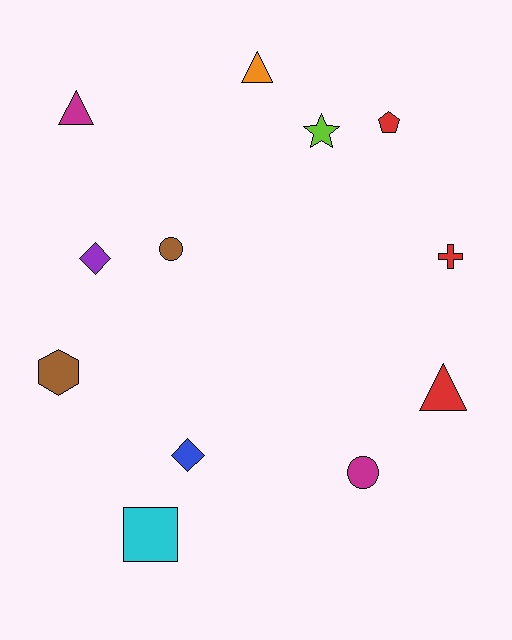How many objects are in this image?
There are 12 objects.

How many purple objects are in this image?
There is 1 purple object.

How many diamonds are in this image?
There are 2 diamonds.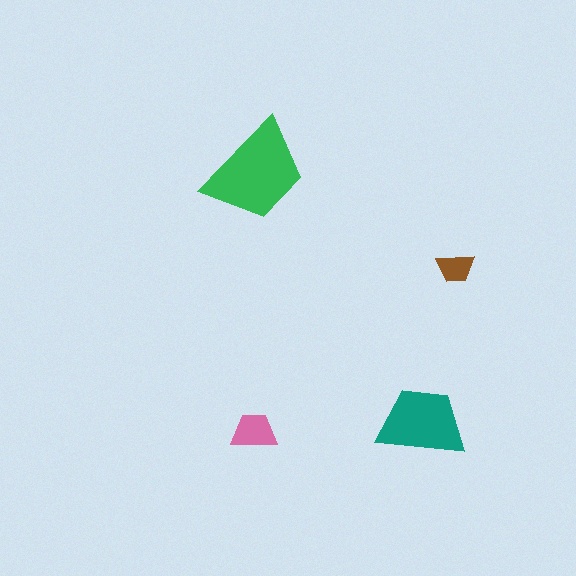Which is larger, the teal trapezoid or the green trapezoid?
The green one.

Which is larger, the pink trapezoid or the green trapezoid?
The green one.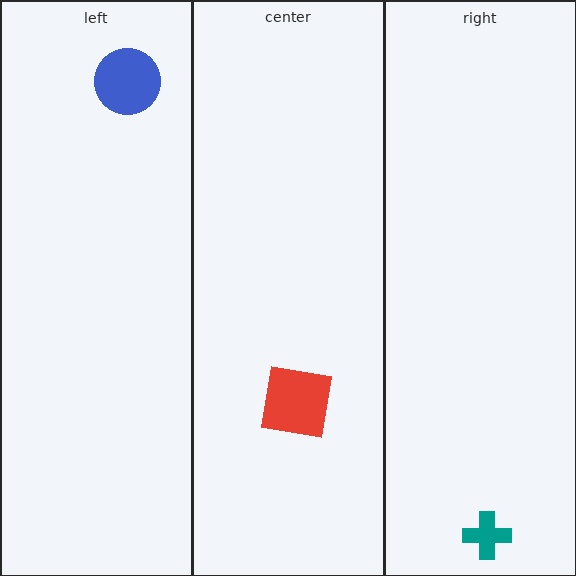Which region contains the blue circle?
The left region.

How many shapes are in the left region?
1.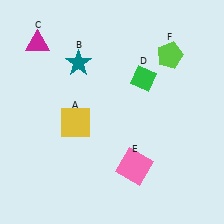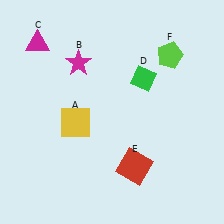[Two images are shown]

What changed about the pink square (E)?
In Image 1, E is pink. In Image 2, it changed to red.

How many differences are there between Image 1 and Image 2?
There are 2 differences between the two images.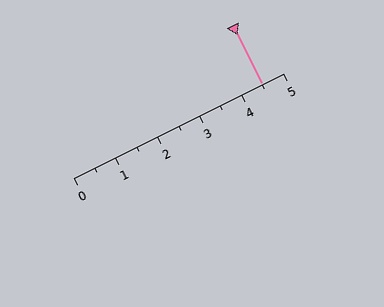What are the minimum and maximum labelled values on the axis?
The axis runs from 0 to 5.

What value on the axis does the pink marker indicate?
The marker indicates approximately 4.5.